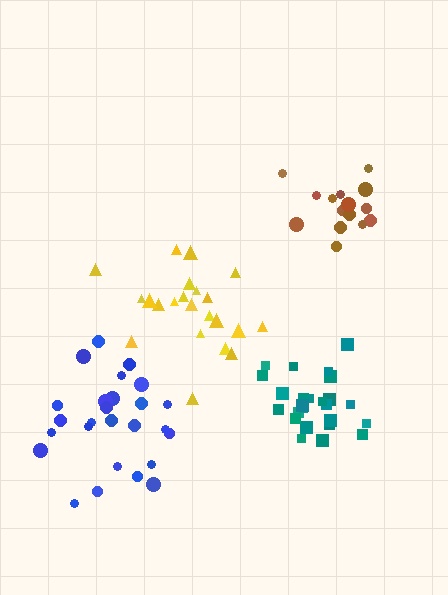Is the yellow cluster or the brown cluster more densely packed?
Brown.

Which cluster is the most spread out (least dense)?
Blue.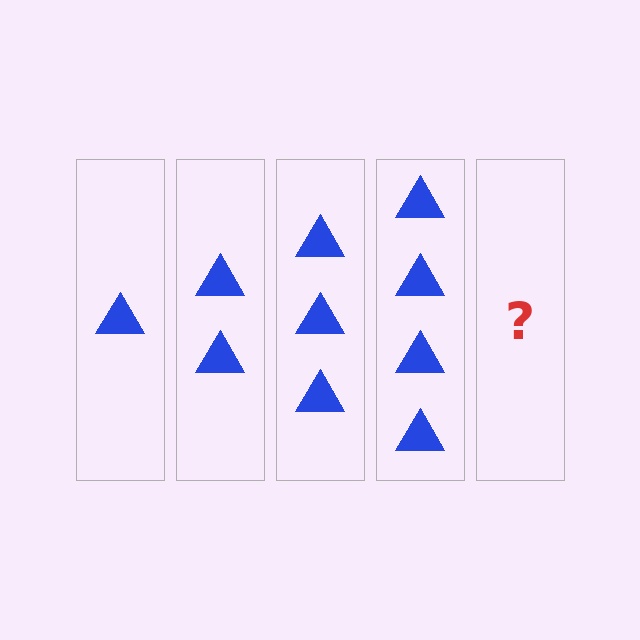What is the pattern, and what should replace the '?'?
The pattern is that each step adds one more triangle. The '?' should be 5 triangles.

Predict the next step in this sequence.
The next step is 5 triangles.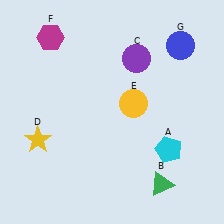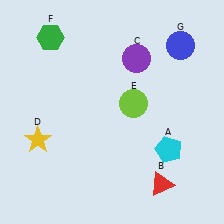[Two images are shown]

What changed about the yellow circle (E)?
In Image 1, E is yellow. In Image 2, it changed to lime.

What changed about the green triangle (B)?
In Image 1, B is green. In Image 2, it changed to red.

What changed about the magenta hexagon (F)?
In Image 1, F is magenta. In Image 2, it changed to green.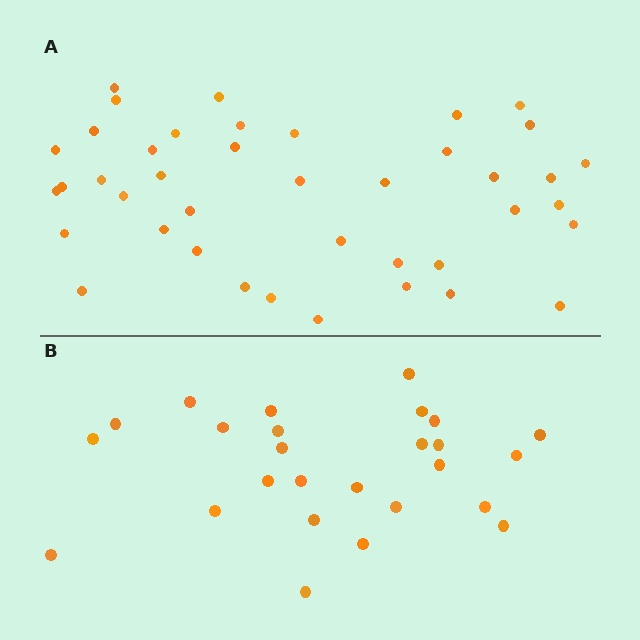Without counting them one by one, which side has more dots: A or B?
Region A (the top region) has more dots.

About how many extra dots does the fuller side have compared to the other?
Region A has approximately 15 more dots than region B.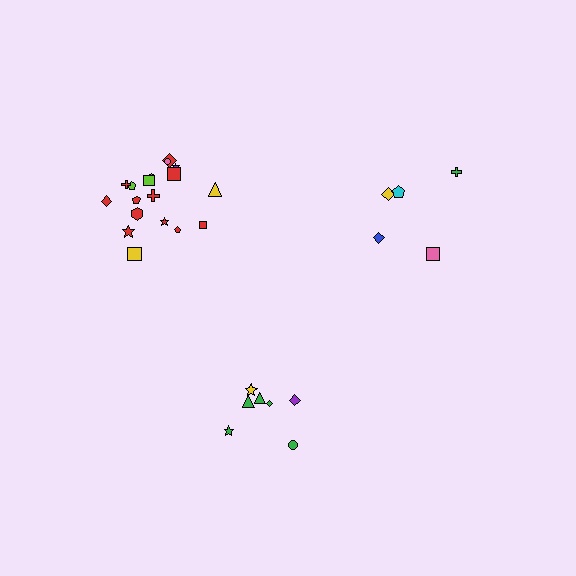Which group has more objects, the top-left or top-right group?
The top-left group.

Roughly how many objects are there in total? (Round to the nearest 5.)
Roughly 30 objects in total.